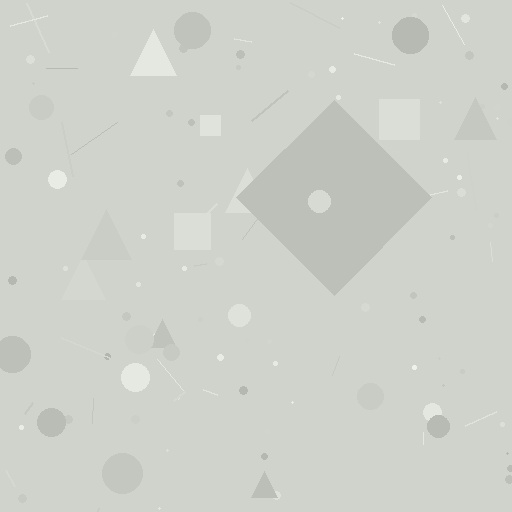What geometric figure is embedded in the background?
A diamond is embedded in the background.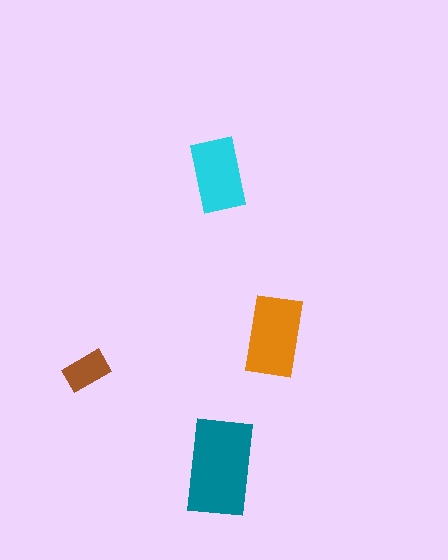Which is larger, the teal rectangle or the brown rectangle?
The teal one.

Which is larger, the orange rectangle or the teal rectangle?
The teal one.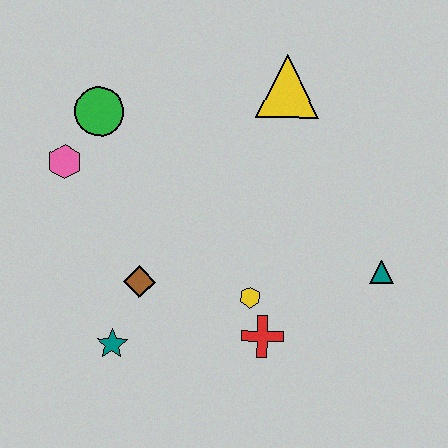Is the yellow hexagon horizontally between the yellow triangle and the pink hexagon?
Yes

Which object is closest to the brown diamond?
The teal star is closest to the brown diamond.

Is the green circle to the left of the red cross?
Yes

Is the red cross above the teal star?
Yes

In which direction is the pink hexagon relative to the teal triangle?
The pink hexagon is to the left of the teal triangle.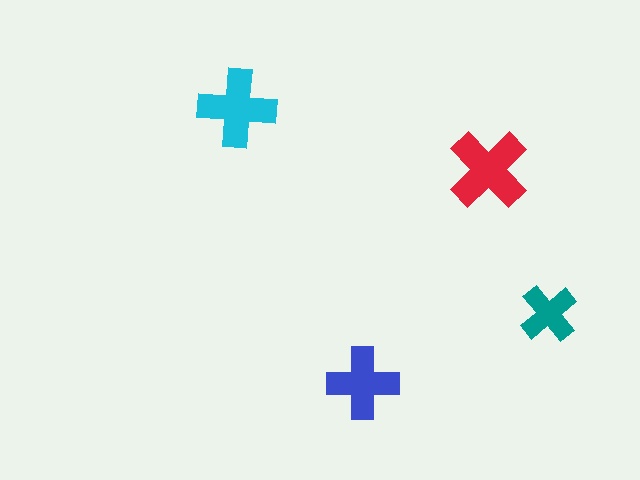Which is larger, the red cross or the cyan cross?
The red one.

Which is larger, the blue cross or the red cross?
The red one.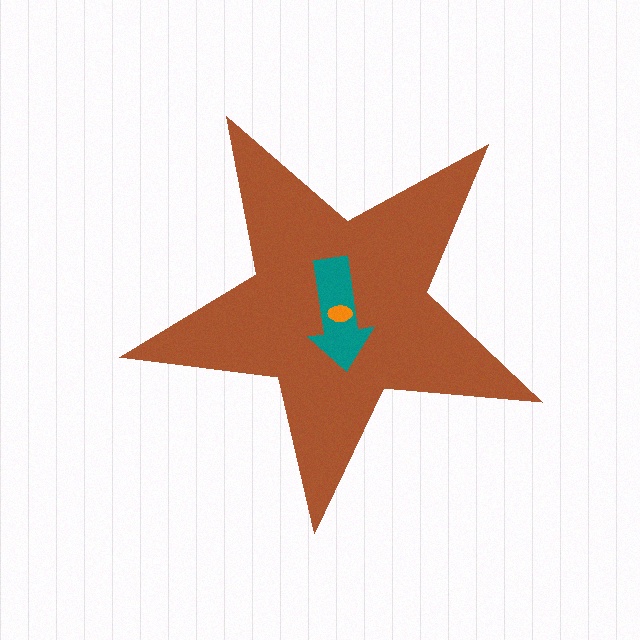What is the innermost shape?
The orange ellipse.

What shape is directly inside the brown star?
The teal arrow.